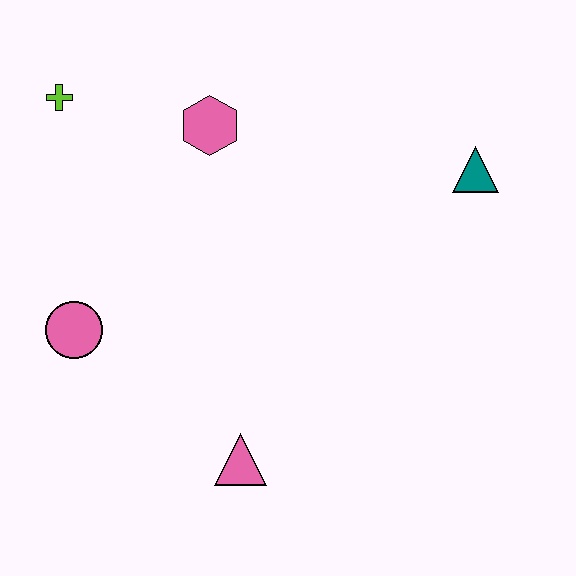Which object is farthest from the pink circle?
The teal triangle is farthest from the pink circle.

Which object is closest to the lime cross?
The pink hexagon is closest to the lime cross.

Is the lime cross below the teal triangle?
No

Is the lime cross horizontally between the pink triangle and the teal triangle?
No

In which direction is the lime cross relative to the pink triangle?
The lime cross is above the pink triangle.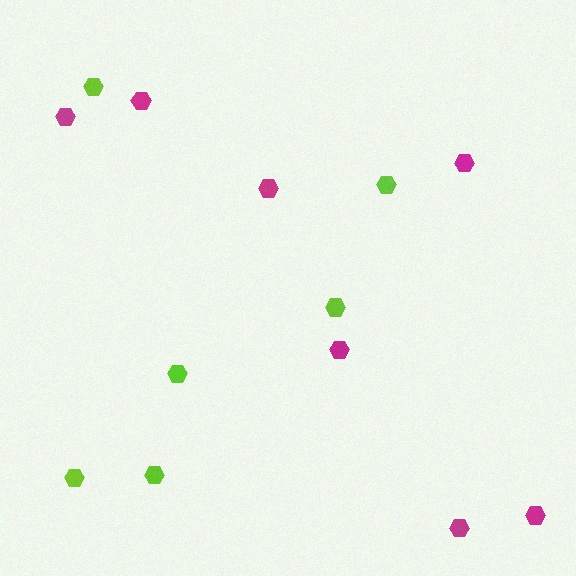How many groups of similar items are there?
There are 2 groups: one group of magenta hexagons (7) and one group of lime hexagons (6).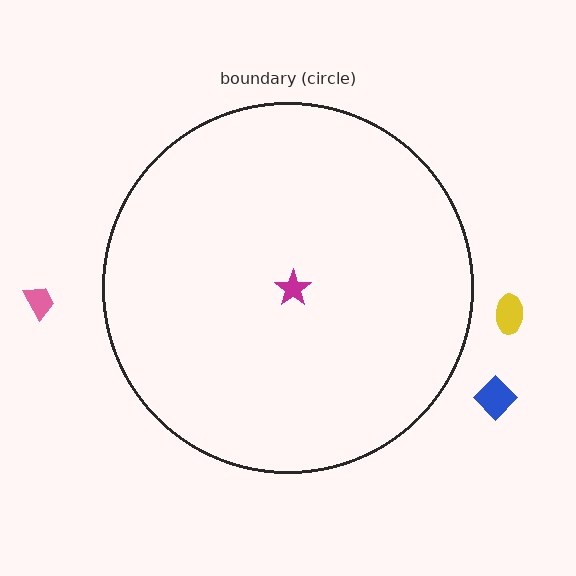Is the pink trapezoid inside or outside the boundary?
Outside.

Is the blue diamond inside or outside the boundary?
Outside.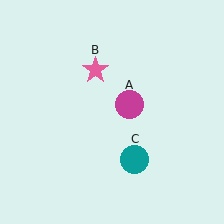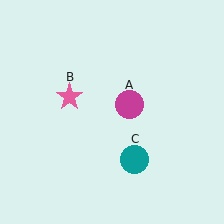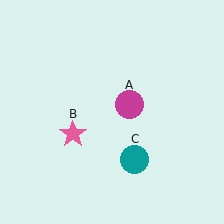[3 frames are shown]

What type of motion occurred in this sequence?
The pink star (object B) rotated counterclockwise around the center of the scene.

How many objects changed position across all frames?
1 object changed position: pink star (object B).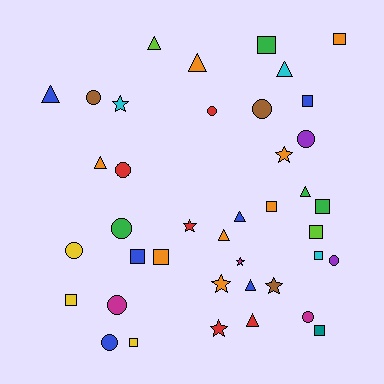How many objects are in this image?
There are 40 objects.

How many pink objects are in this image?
There are no pink objects.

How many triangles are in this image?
There are 10 triangles.